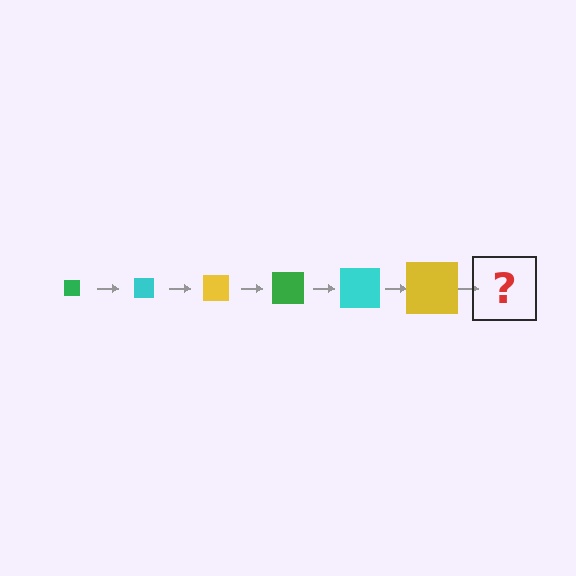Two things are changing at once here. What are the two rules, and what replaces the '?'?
The two rules are that the square grows larger each step and the color cycles through green, cyan, and yellow. The '?' should be a green square, larger than the previous one.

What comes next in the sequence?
The next element should be a green square, larger than the previous one.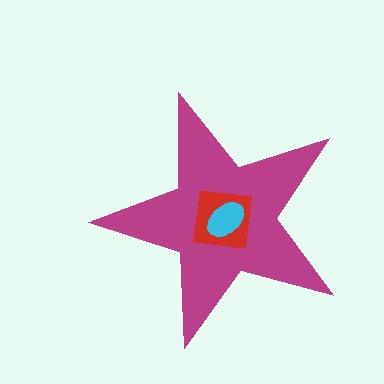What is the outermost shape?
The magenta star.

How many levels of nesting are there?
3.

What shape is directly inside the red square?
The cyan ellipse.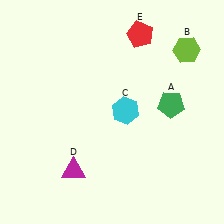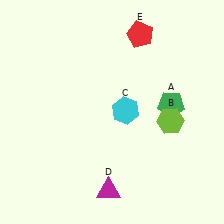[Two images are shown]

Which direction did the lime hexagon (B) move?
The lime hexagon (B) moved down.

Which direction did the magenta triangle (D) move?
The magenta triangle (D) moved right.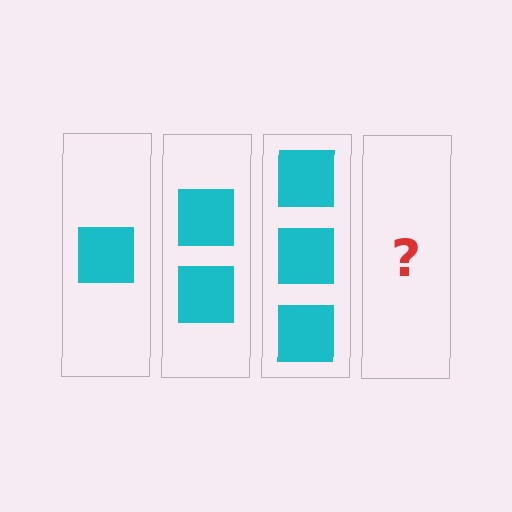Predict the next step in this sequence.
The next step is 4 squares.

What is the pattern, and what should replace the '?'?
The pattern is that each step adds one more square. The '?' should be 4 squares.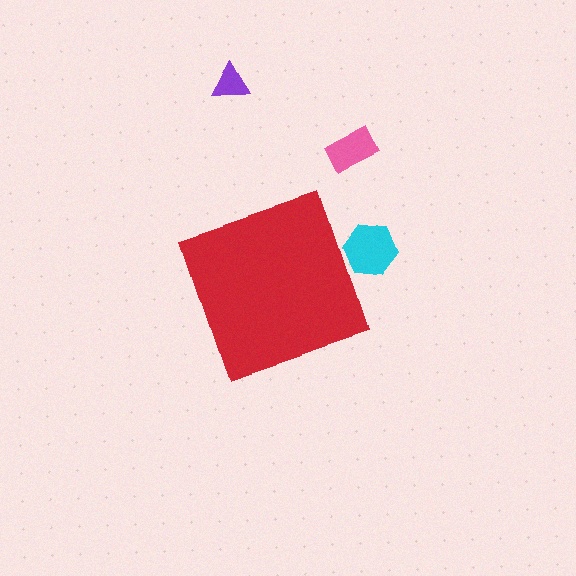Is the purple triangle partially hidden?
No, the purple triangle is fully visible.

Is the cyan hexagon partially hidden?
Yes, the cyan hexagon is partially hidden behind the red diamond.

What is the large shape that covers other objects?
A red diamond.